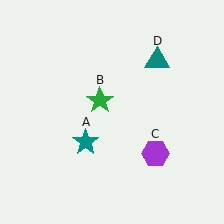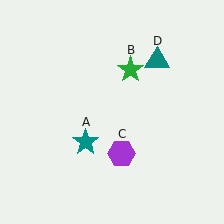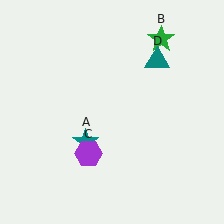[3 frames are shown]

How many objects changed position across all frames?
2 objects changed position: green star (object B), purple hexagon (object C).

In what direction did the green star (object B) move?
The green star (object B) moved up and to the right.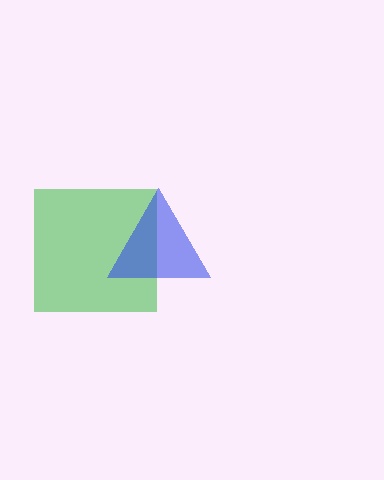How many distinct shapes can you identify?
There are 2 distinct shapes: a green square, a blue triangle.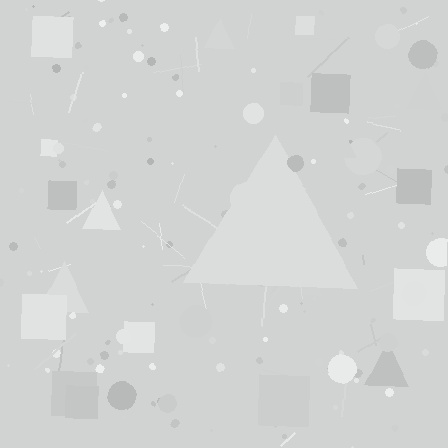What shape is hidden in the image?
A triangle is hidden in the image.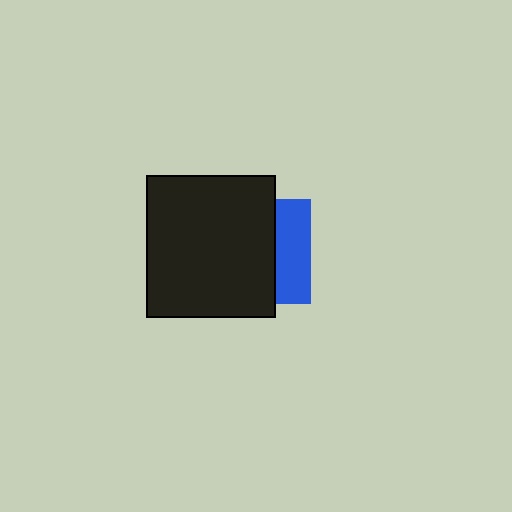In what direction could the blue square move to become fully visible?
The blue square could move right. That would shift it out from behind the black rectangle entirely.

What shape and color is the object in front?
The object in front is a black rectangle.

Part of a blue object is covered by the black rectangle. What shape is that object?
It is a square.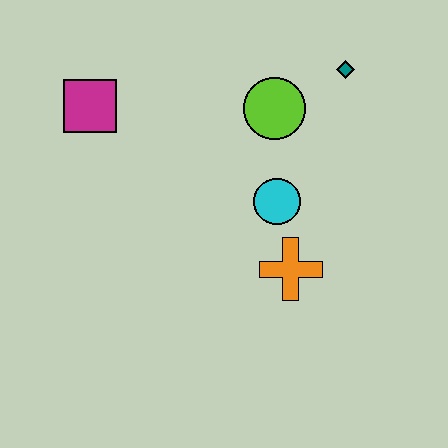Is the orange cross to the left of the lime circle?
No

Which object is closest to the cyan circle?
The orange cross is closest to the cyan circle.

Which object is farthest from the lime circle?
The magenta square is farthest from the lime circle.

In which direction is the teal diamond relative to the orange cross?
The teal diamond is above the orange cross.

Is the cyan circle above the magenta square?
No